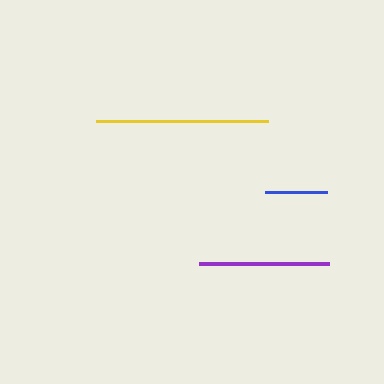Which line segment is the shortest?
The blue line is the shortest at approximately 62 pixels.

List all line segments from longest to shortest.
From longest to shortest: yellow, purple, blue.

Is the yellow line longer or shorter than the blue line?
The yellow line is longer than the blue line.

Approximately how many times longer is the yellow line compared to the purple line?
The yellow line is approximately 1.3 times the length of the purple line.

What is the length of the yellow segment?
The yellow segment is approximately 172 pixels long.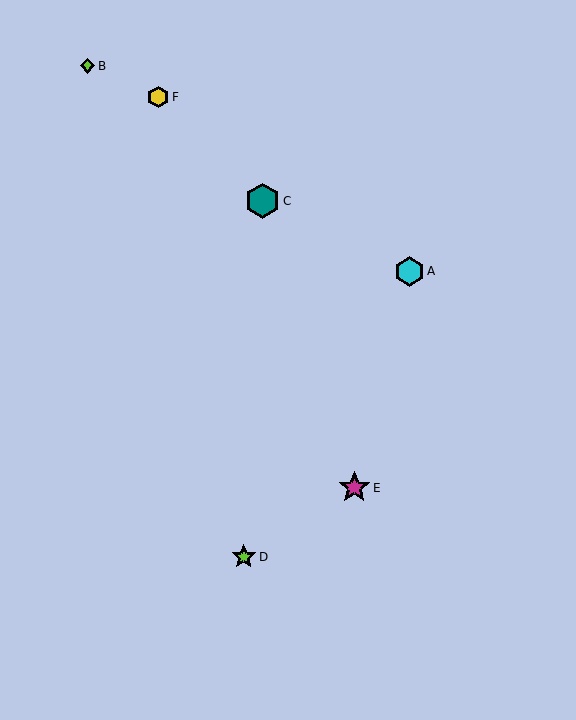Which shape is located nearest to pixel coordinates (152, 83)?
The yellow hexagon (labeled F) at (158, 97) is nearest to that location.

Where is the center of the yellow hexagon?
The center of the yellow hexagon is at (158, 97).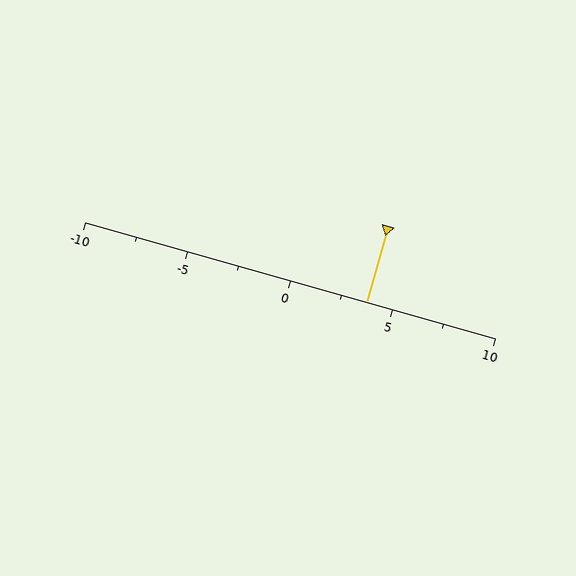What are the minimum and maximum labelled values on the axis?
The axis runs from -10 to 10.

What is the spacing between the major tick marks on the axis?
The major ticks are spaced 5 apart.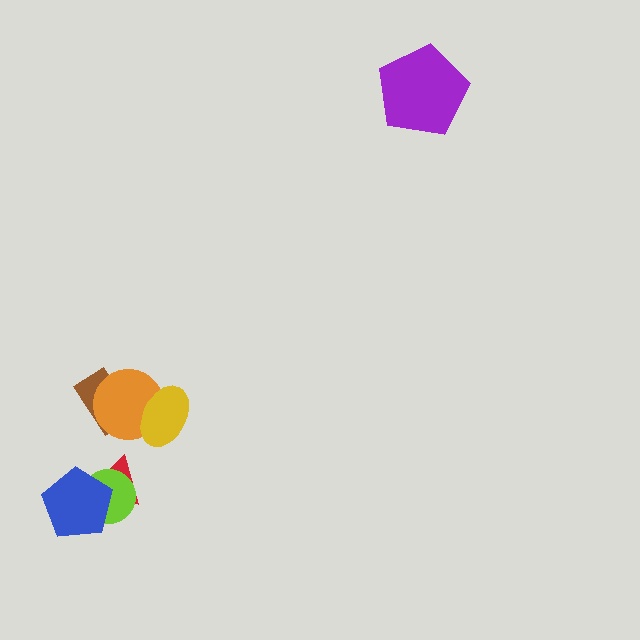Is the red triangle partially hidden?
Yes, it is partially covered by another shape.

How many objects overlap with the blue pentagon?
2 objects overlap with the blue pentagon.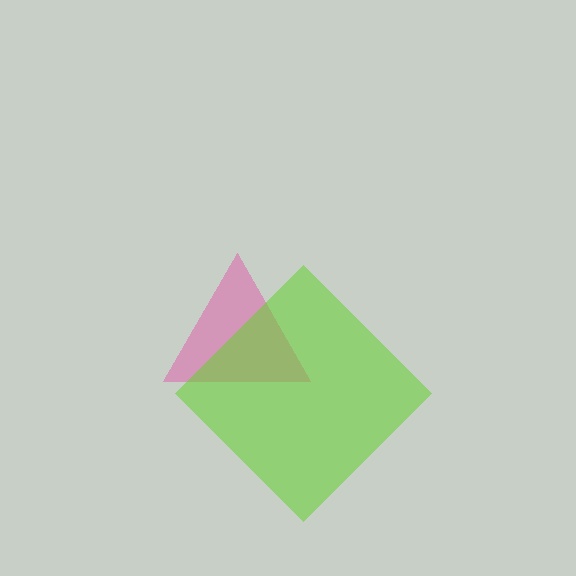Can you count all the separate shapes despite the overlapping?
Yes, there are 2 separate shapes.